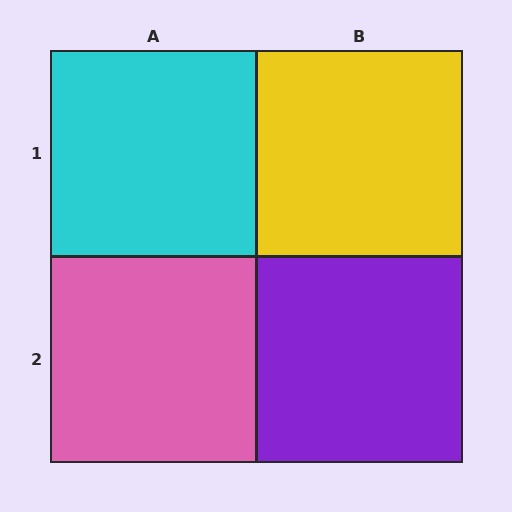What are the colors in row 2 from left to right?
Pink, purple.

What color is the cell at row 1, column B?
Yellow.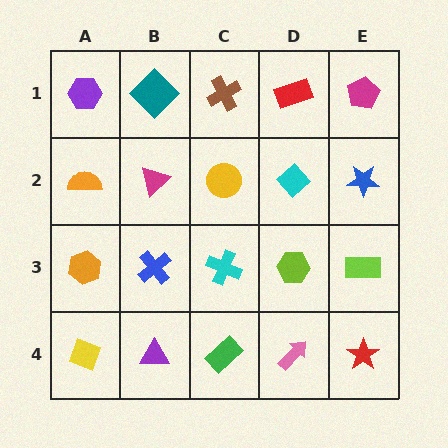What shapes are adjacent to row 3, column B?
A magenta triangle (row 2, column B), a purple triangle (row 4, column B), an orange hexagon (row 3, column A), a cyan cross (row 3, column C).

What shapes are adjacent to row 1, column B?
A magenta triangle (row 2, column B), a purple hexagon (row 1, column A), a brown cross (row 1, column C).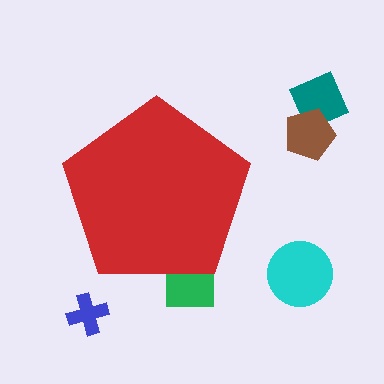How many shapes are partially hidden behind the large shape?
1 shape is partially hidden.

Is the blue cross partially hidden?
No, the blue cross is fully visible.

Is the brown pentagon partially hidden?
No, the brown pentagon is fully visible.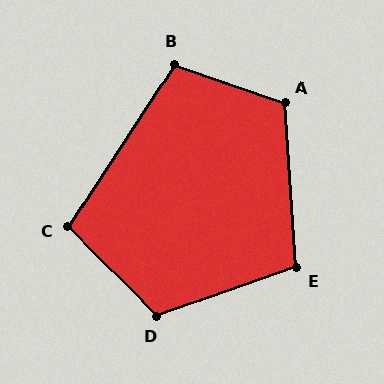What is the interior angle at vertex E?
Approximately 105 degrees (obtuse).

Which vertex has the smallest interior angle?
C, at approximately 102 degrees.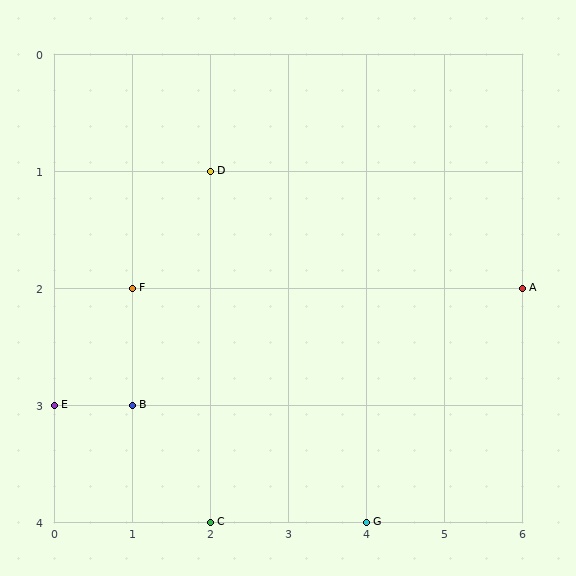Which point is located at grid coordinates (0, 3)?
Point E is at (0, 3).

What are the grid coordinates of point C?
Point C is at grid coordinates (2, 4).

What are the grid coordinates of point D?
Point D is at grid coordinates (2, 1).